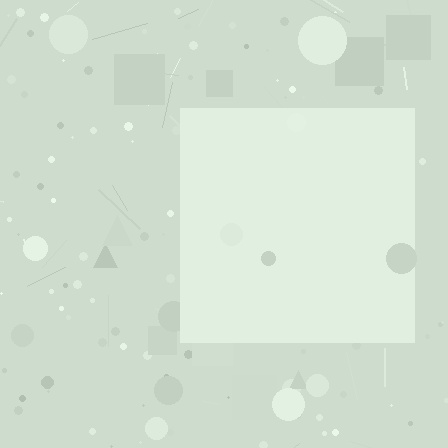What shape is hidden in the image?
A square is hidden in the image.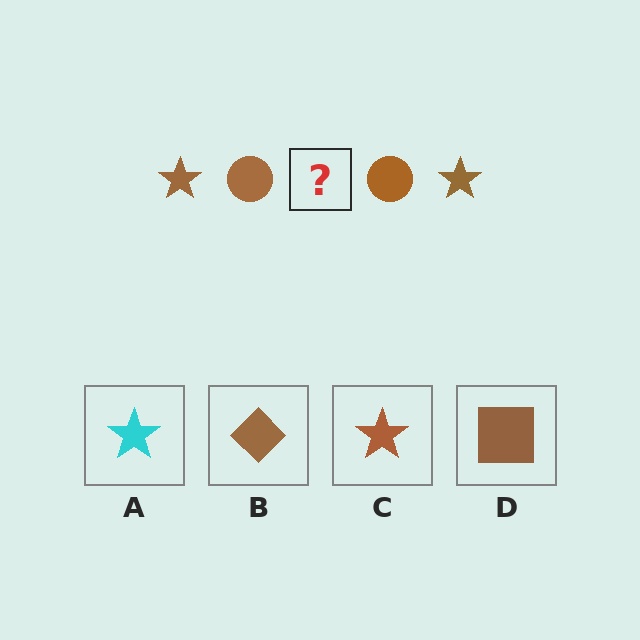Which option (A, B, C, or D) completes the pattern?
C.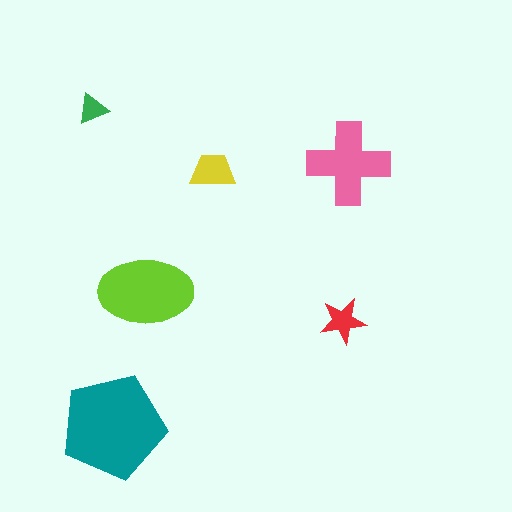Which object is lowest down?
The teal pentagon is bottommost.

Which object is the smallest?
The green triangle.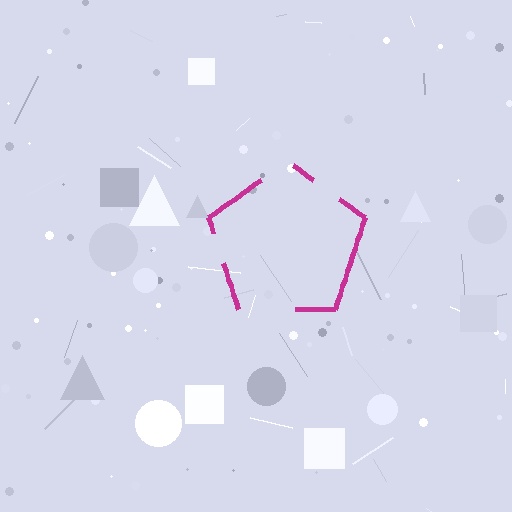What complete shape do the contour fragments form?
The contour fragments form a pentagon.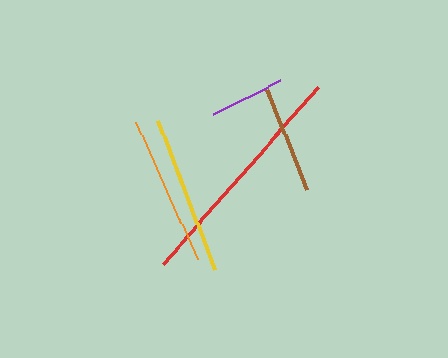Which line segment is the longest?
The red line is the longest at approximately 235 pixels.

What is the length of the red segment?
The red segment is approximately 235 pixels long.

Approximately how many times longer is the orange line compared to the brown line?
The orange line is approximately 1.4 times the length of the brown line.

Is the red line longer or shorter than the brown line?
The red line is longer than the brown line.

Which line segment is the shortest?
The purple line is the shortest at approximately 74 pixels.